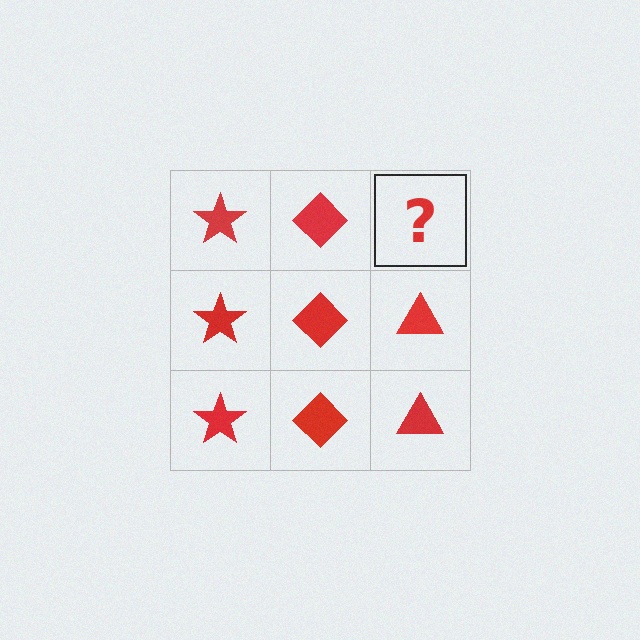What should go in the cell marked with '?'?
The missing cell should contain a red triangle.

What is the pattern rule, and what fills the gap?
The rule is that each column has a consistent shape. The gap should be filled with a red triangle.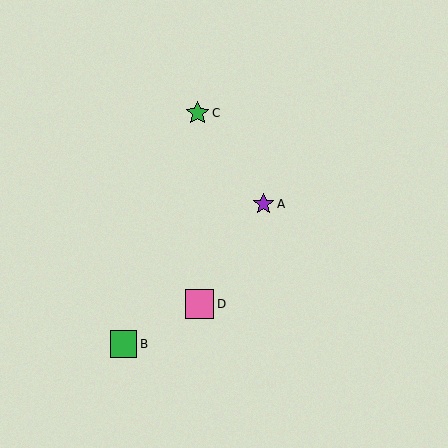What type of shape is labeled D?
Shape D is a pink square.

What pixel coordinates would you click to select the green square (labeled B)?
Click at (124, 344) to select the green square B.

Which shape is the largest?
The pink square (labeled D) is the largest.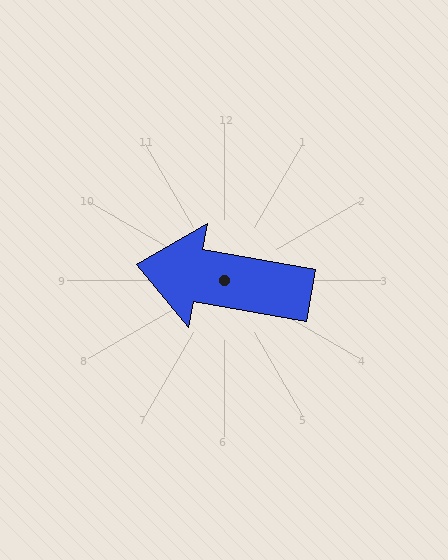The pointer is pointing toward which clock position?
Roughly 9 o'clock.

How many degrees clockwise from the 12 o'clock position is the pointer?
Approximately 280 degrees.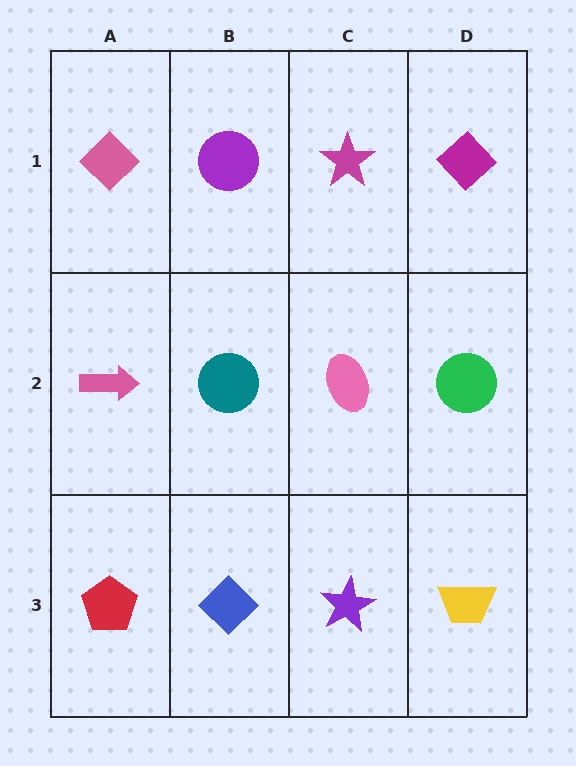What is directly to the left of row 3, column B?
A red pentagon.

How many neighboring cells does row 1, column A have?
2.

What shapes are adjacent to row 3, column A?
A pink arrow (row 2, column A), a blue diamond (row 3, column B).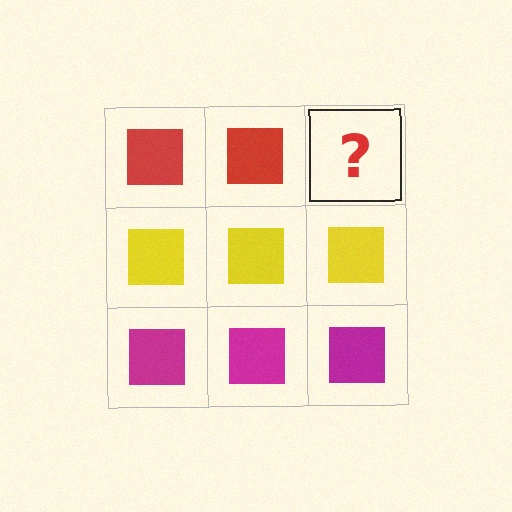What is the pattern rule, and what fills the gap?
The rule is that each row has a consistent color. The gap should be filled with a red square.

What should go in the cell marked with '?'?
The missing cell should contain a red square.